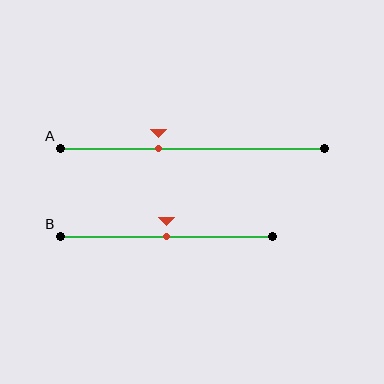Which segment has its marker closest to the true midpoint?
Segment B has its marker closest to the true midpoint.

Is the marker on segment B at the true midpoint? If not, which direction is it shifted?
Yes, the marker on segment B is at the true midpoint.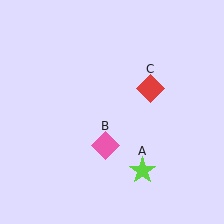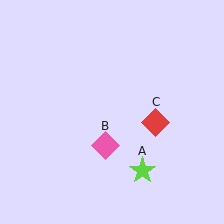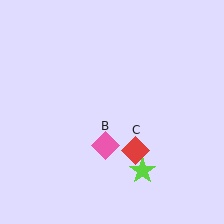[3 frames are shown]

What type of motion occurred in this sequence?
The red diamond (object C) rotated clockwise around the center of the scene.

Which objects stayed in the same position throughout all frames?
Lime star (object A) and pink diamond (object B) remained stationary.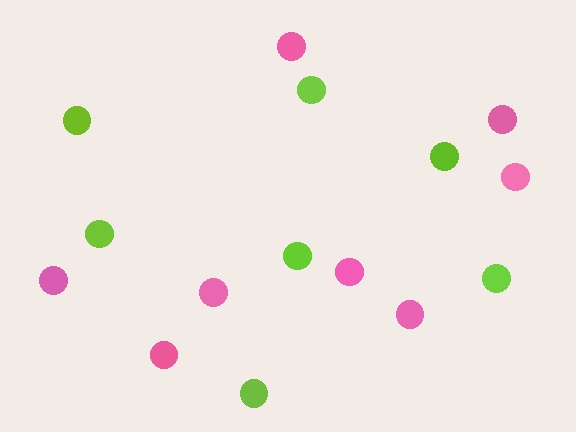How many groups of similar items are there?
There are 2 groups: one group of lime circles (7) and one group of pink circles (8).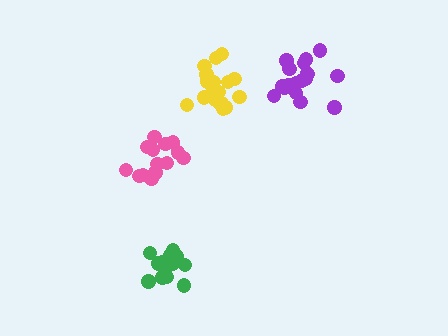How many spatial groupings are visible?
There are 4 spatial groupings.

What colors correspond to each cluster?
The clusters are colored: yellow, green, purple, pink.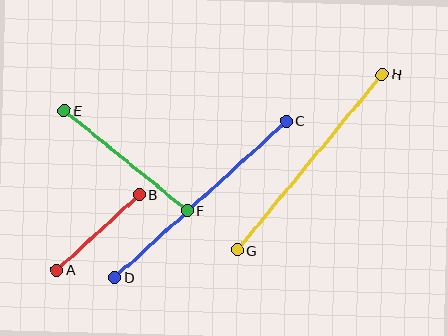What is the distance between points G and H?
The distance is approximately 228 pixels.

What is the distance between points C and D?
The distance is approximately 232 pixels.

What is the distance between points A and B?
The distance is approximately 111 pixels.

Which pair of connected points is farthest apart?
Points C and D are farthest apart.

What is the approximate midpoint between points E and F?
The midpoint is at approximately (126, 161) pixels.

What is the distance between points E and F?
The distance is approximately 159 pixels.